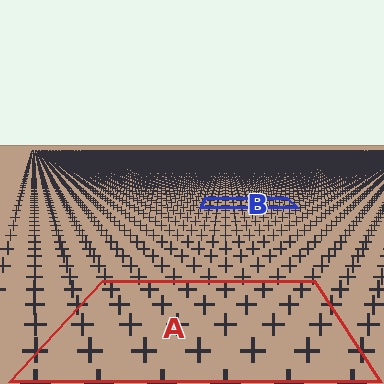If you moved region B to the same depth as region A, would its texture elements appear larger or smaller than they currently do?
They would appear larger. At a closer depth, the same texture elements are projected at a bigger on-screen size.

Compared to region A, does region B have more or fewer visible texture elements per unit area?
Region B has more texture elements per unit area — they are packed more densely because it is farther away.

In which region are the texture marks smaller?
The texture marks are smaller in region B, because it is farther away.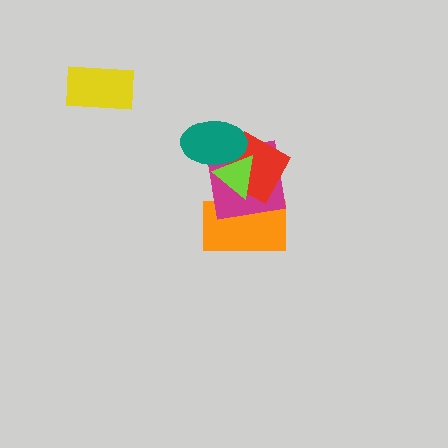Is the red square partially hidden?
Yes, it is partially covered by another shape.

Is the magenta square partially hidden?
Yes, it is partially covered by another shape.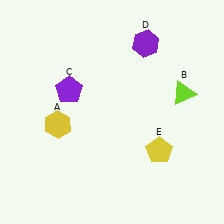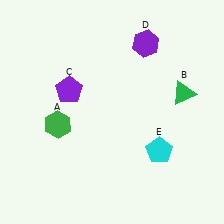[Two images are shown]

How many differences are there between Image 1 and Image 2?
There are 3 differences between the two images.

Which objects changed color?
A changed from yellow to green. B changed from lime to green. E changed from yellow to cyan.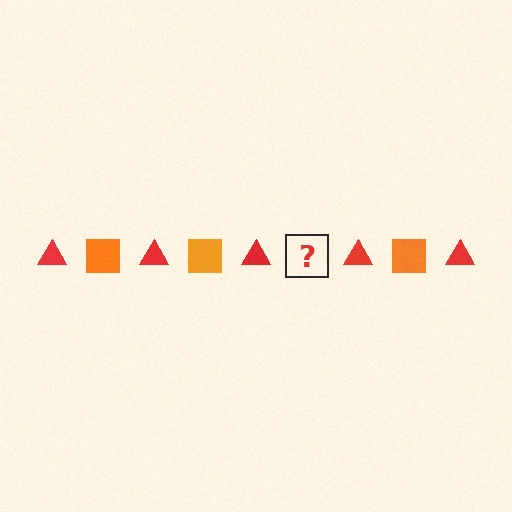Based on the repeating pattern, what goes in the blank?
The blank should be an orange square.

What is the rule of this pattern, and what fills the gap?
The rule is that the pattern alternates between red triangle and orange square. The gap should be filled with an orange square.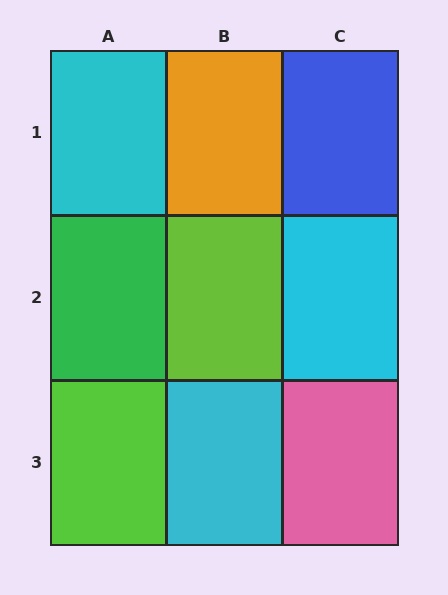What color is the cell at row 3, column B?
Cyan.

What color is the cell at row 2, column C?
Cyan.